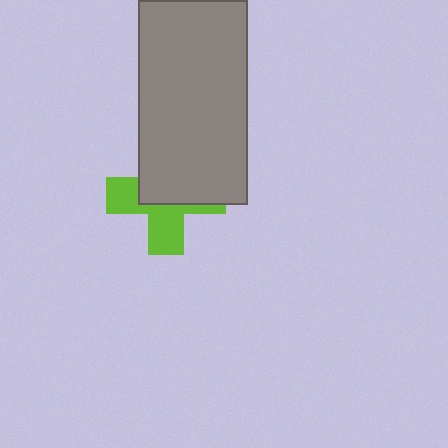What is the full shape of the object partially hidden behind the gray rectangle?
The partially hidden object is a lime cross.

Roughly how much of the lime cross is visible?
About half of it is visible (roughly 46%).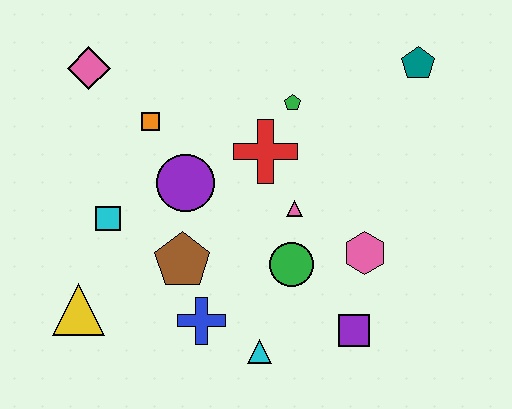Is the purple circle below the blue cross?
No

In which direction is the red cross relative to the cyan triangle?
The red cross is above the cyan triangle.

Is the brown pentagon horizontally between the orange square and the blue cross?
Yes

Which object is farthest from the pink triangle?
The pink diamond is farthest from the pink triangle.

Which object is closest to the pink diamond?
The orange square is closest to the pink diamond.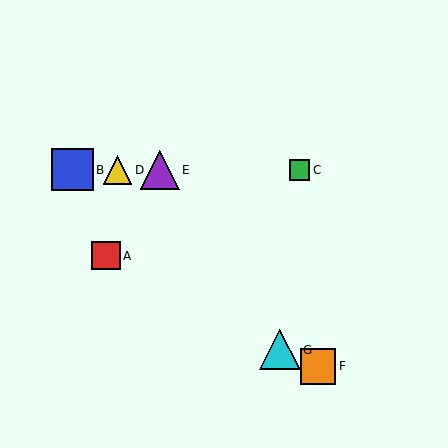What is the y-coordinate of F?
Object F is at y≈366.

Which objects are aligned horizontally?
Objects B, C, D, E are aligned horizontally.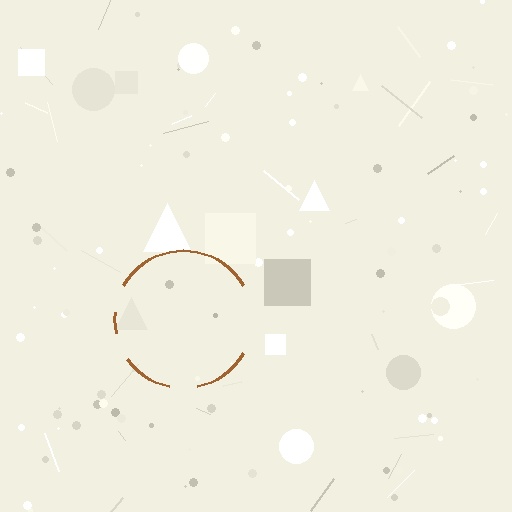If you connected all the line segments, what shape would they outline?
They would outline a circle.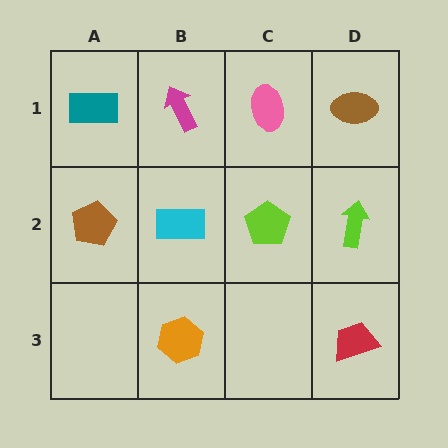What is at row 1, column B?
A magenta arrow.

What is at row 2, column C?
A lime pentagon.